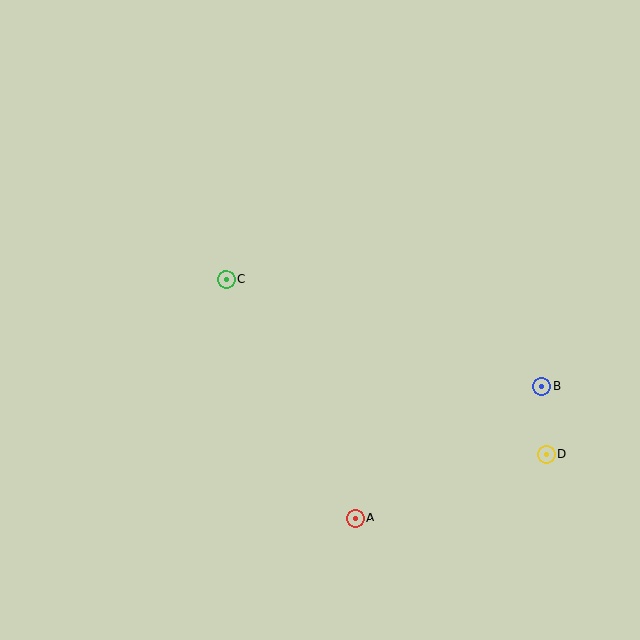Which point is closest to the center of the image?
Point C at (226, 279) is closest to the center.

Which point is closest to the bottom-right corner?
Point D is closest to the bottom-right corner.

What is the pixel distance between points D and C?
The distance between D and C is 365 pixels.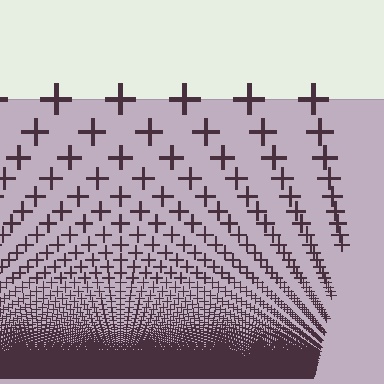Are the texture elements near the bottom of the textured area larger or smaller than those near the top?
Smaller. The gradient is inverted — elements near the bottom are smaller and denser.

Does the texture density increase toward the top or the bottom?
Density increases toward the bottom.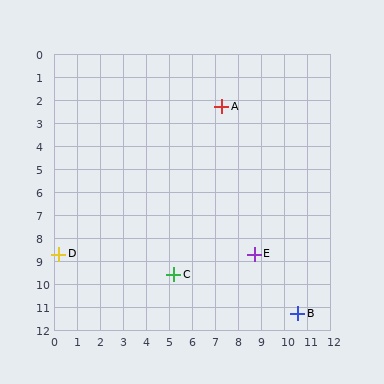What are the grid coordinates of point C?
Point C is at approximately (5.2, 9.6).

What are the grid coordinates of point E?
Point E is at approximately (8.7, 8.7).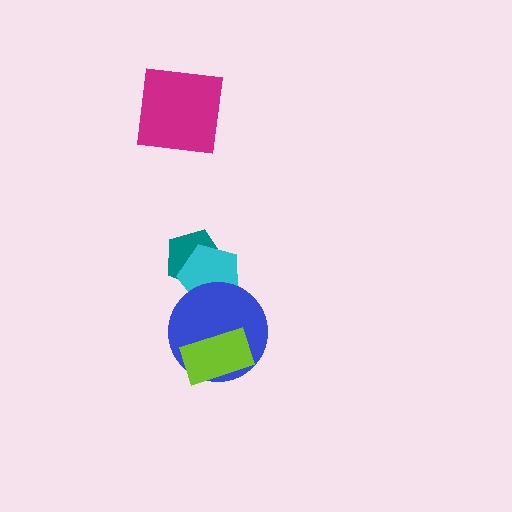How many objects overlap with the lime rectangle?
1 object overlaps with the lime rectangle.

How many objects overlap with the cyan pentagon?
2 objects overlap with the cyan pentagon.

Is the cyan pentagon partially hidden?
Yes, it is partially covered by another shape.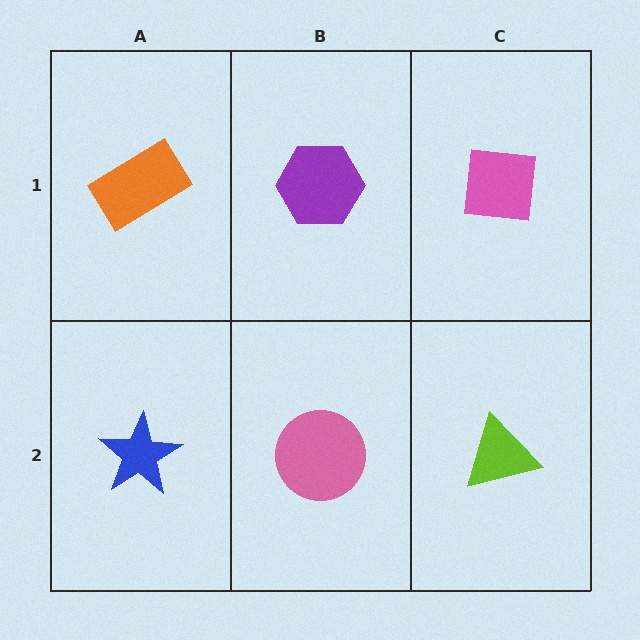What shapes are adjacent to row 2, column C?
A pink square (row 1, column C), a pink circle (row 2, column B).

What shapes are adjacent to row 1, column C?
A lime triangle (row 2, column C), a purple hexagon (row 1, column B).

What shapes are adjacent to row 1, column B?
A pink circle (row 2, column B), an orange rectangle (row 1, column A), a pink square (row 1, column C).